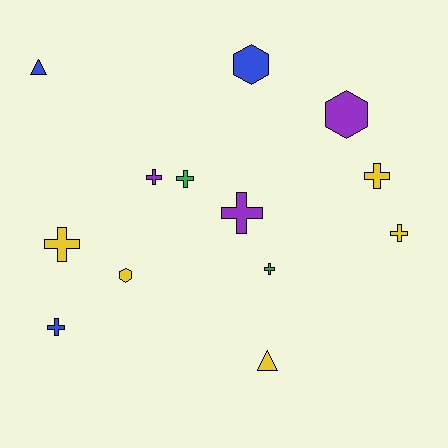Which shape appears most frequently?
Cross, with 8 objects.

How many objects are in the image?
There are 13 objects.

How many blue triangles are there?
There is 1 blue triangle.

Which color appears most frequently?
Yellow, with 5 objects.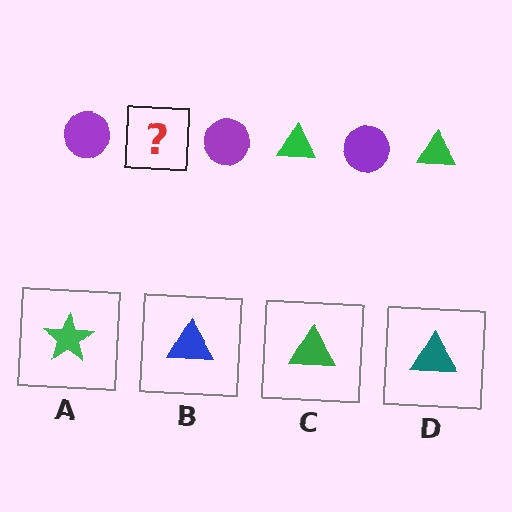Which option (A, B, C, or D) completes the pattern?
C.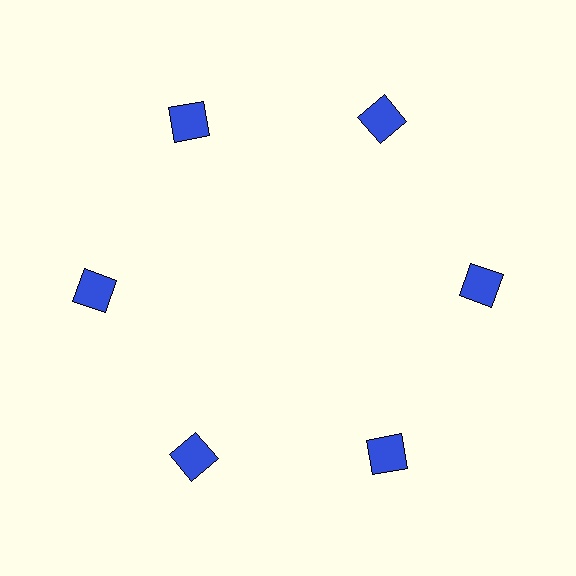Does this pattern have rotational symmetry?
Yes, this pattern has 6-fold rotational symmetry. It looks the same after rotating 60 degrees around the center.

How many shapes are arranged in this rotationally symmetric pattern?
There are 6 shapes, arranged in 6 groups of 1.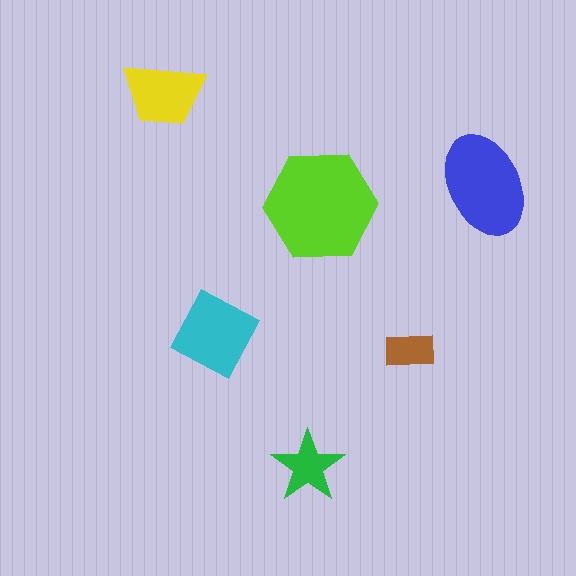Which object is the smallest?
The brown rectangle.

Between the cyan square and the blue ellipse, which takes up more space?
The blue ellipse.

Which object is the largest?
The lime hexagon.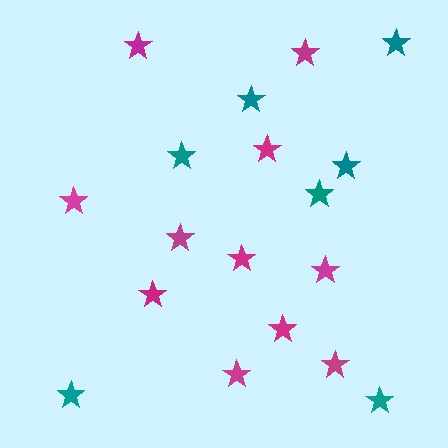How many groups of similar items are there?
There are 2 groups: one group of magenta stars (11) and one group of teal stars (7).